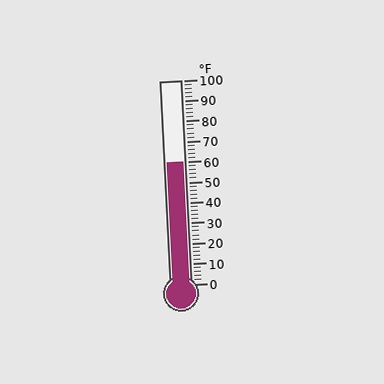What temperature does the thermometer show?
The thermometer shows approximately 60°F.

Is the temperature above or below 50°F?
The temperature is above 50°F.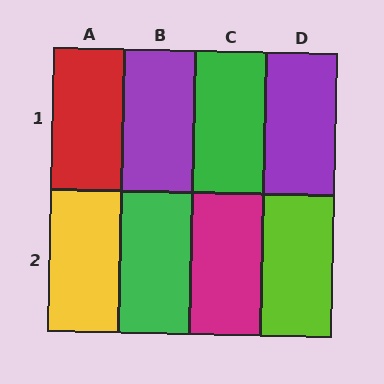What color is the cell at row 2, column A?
Yellow.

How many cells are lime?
1 cell is lime.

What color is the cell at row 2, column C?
Magenta.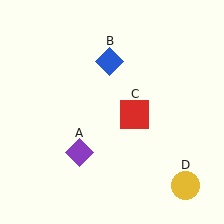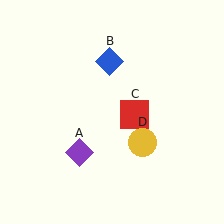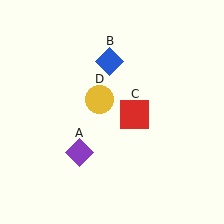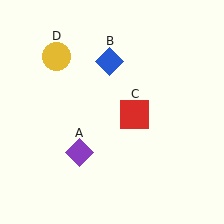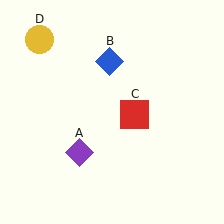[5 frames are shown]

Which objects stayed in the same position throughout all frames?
Purple diamond (object A) and blue diamond (object B) and red square (object C) remained stationary.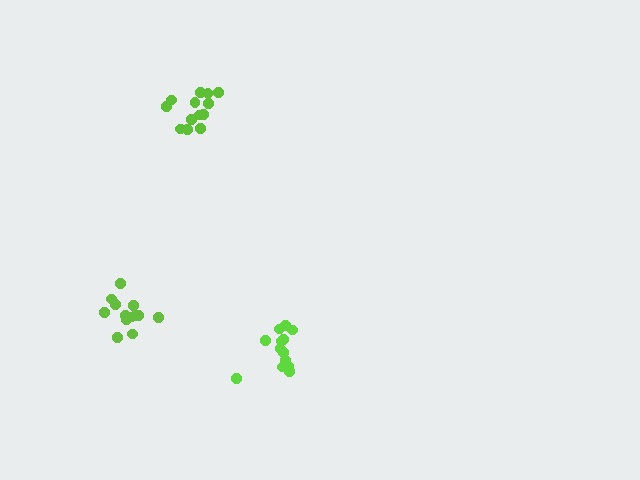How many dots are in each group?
Group 1: 13 dots, Group 2: 13 dots, Group 3: 13 dots (39 total).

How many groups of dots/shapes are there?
There are 3 groups.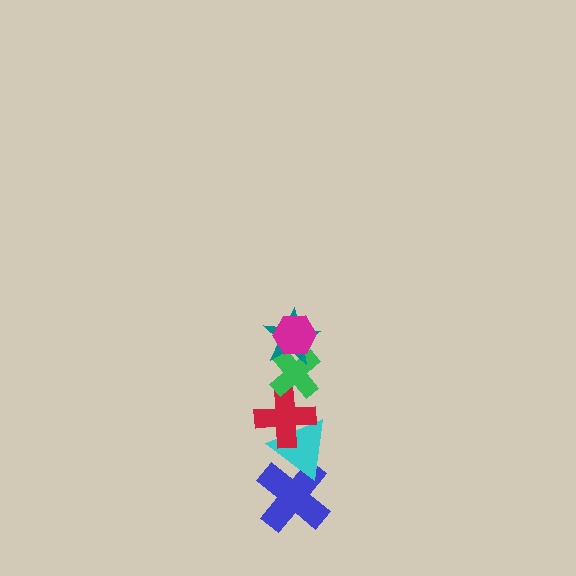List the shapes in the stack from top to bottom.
From top to bottom: the magenta hexagon, the teal star, the green cross, the red cross, the cyan triangle, the blue cross.